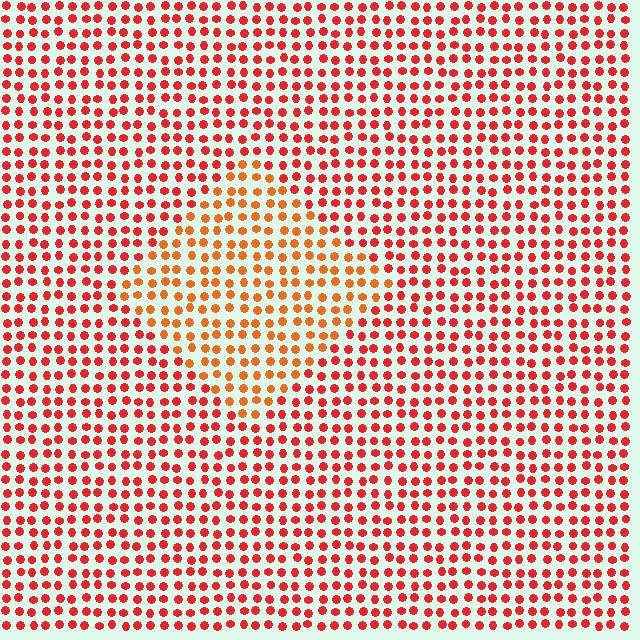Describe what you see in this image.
The image is filled with small red elements in a uniform arrangement. A diamond-shaped region is visible where the elements are tinted to a slightly different hue, forming a subtle color boundary.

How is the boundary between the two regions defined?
The boundary is defined purely by a slight shift in hue (about 27 degrees). Spacing, size, and orientation are identical on both sides.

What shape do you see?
I see a diamond.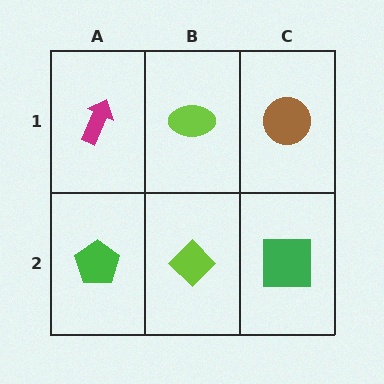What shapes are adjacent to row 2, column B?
A lime ellipse (row 1, column B), a green pentagon (row 2, column A), a green square (row 2, column C).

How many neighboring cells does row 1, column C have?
2.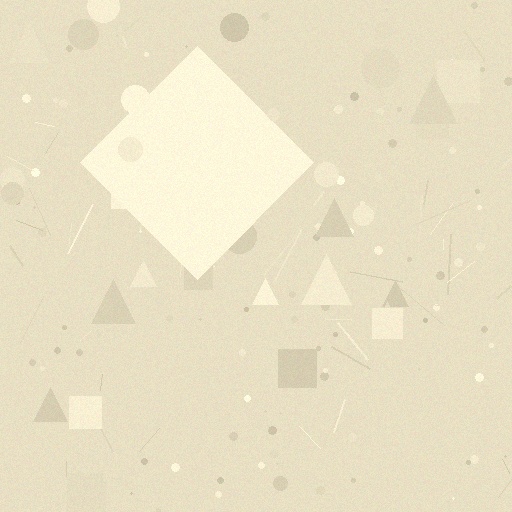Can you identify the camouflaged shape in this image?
The camouflaged shape is a diamond.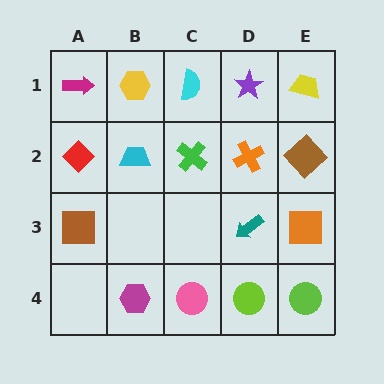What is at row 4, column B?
A magenta hexagon.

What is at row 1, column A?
A magenta arrow.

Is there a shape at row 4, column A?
No, that cell is empty.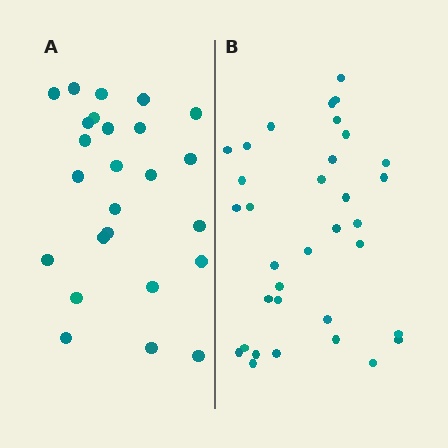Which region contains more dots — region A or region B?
Region B (the right region) has more dots.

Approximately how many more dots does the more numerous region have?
Region B has roughly 8 or so more dots than region A.